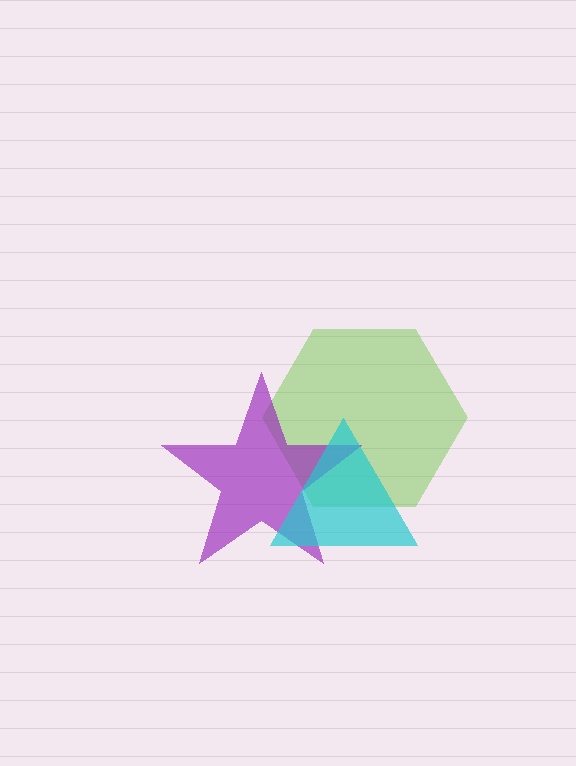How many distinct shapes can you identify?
There are 3 distinct shapes: a lime hexagon, a purple star, a cyan triangle.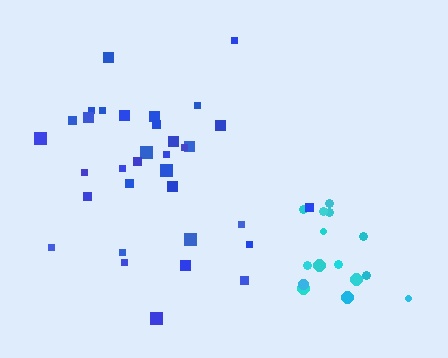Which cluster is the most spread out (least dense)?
Blue.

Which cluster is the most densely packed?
Cyan.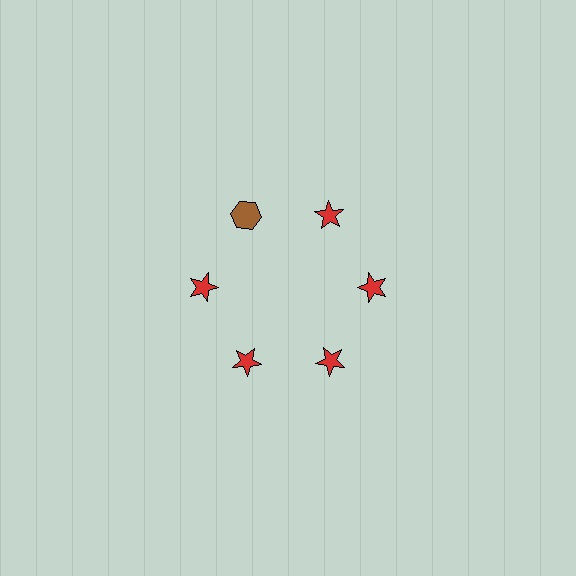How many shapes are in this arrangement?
There are 6 shapes arranged in a ring pattern.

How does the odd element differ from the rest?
It differs in both color (brown instead of red) and shape (hexagon instead of star).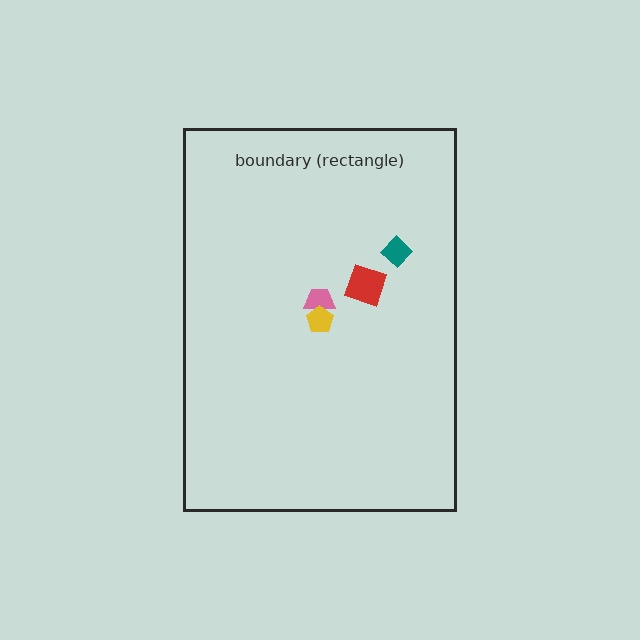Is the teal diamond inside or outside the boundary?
Inside.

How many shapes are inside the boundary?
4 inside, 0 outside.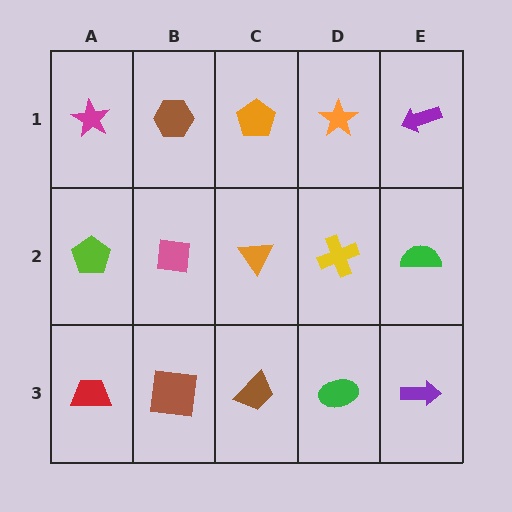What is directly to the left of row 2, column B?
A lime pentagon.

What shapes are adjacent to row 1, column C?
An orange triangle (row 2, column C), a brown hexagon (row 1, column B), an orange star (row 1, column D).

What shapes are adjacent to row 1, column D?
A yellow cross (row 2, column D), an orange pentagon (row 1, column C), a purple arrow (row 1, column E).